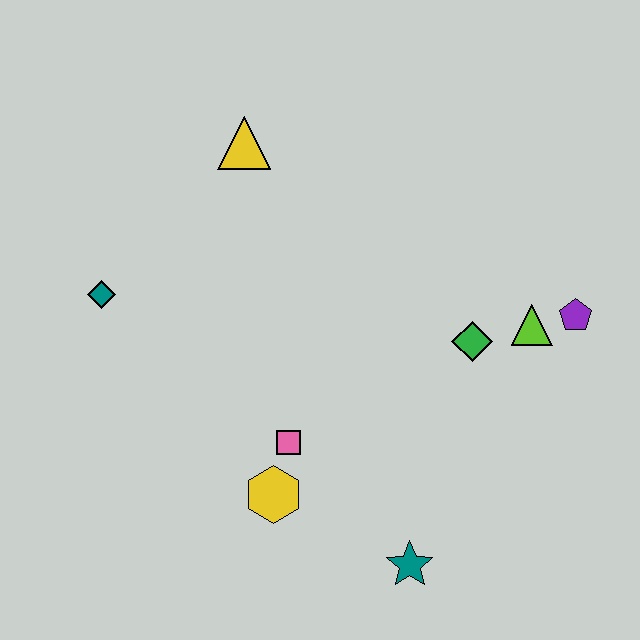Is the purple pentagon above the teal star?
Yes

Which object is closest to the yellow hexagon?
The pink square is closest to the yellow hexagon.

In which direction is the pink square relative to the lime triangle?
The pink square is to the left of the lime triangle.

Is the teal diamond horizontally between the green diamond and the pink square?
No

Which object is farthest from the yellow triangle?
The teal star is farthest from the yellow triangle.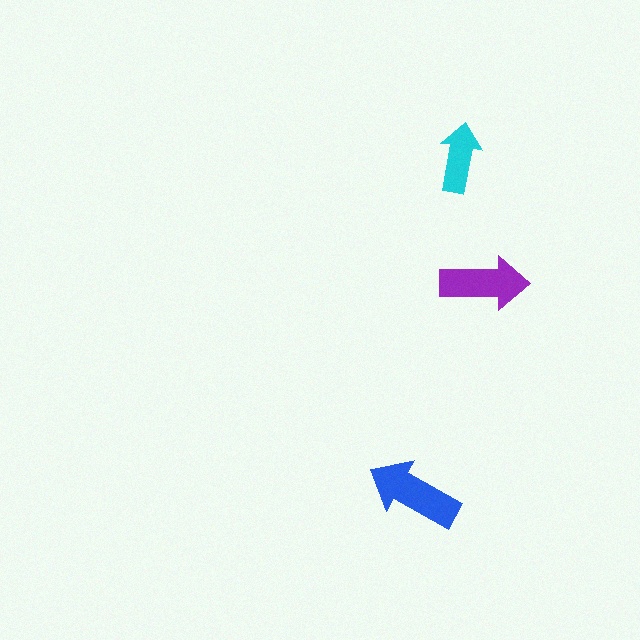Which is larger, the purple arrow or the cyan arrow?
The purple one.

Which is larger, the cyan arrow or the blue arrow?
The blue one.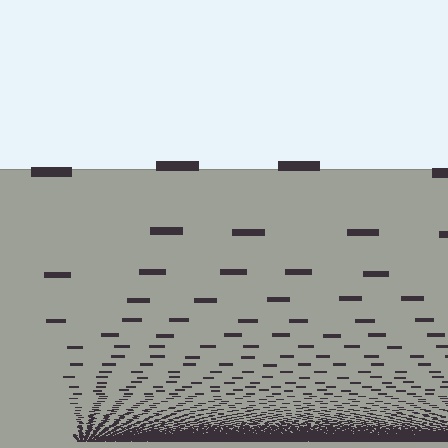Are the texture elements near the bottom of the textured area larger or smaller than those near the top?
Smaller. The gradient is inverted — elements near the bottom are smaller and denser.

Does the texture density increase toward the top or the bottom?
Density increases toward the bottom.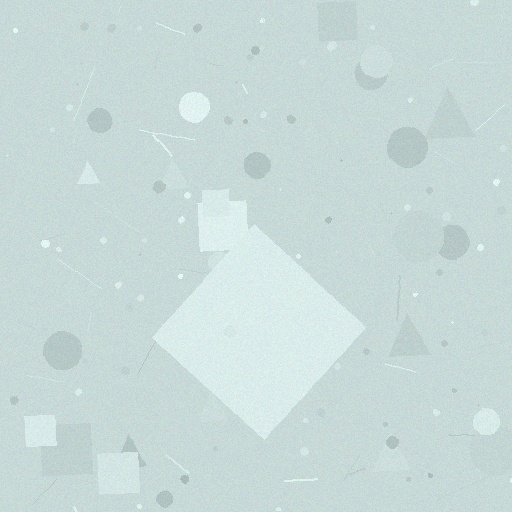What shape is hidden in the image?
A diamond is hidden in the image.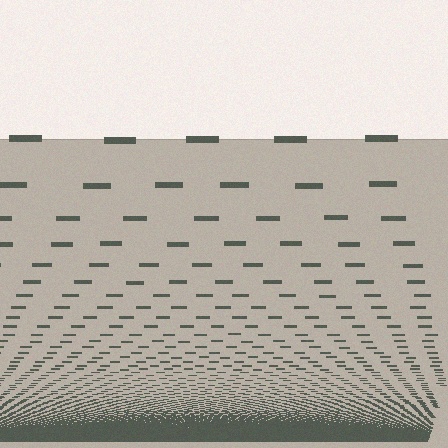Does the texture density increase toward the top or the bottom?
Density increases toward the bottom.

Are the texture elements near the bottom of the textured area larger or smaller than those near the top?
Smaller. The gradient is inverted — elements near the bottom are smaller and denser.